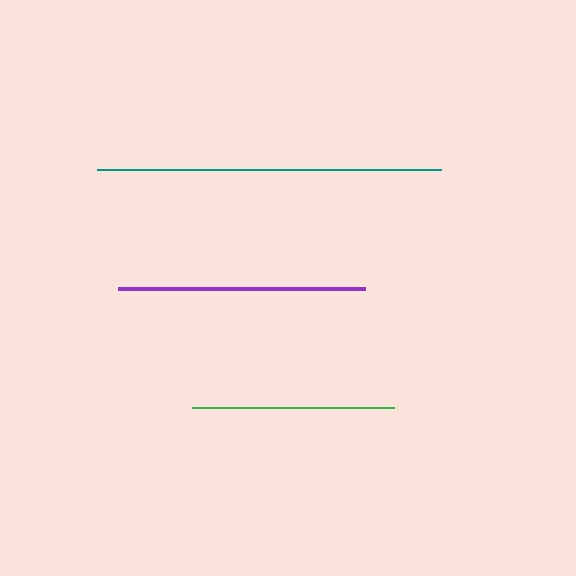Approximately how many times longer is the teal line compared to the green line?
The teal line is approximately 1.7 times the length of the green line.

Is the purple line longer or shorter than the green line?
The purple line is longer than the green line.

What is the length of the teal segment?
The teal segment is approximately 343 pixels long.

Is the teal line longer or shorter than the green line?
The teal line is longer than the green line.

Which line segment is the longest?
The teal line is the longest at approximately 343 pixels.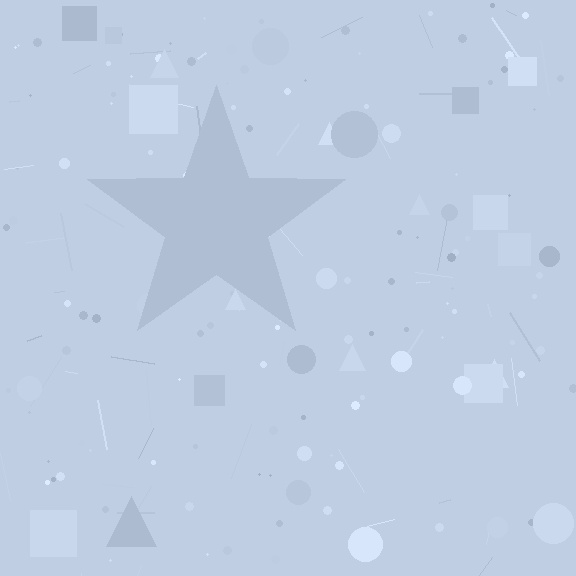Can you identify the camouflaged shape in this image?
The camouflaged shape is a star.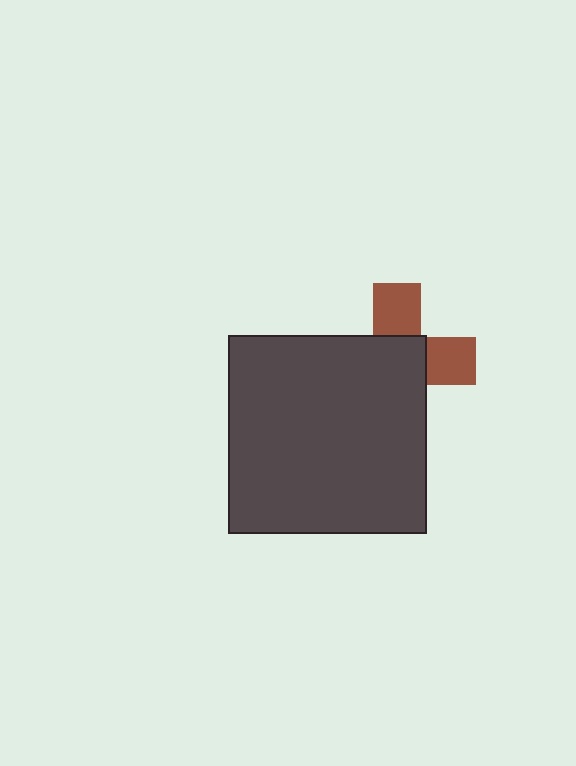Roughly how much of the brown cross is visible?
A small part of it is visible (roughly 38%).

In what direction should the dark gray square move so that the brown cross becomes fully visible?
The dark gray square should move toward the lower-left. That is the shortest direction to clear the overlap and leave the brown cross fully visible.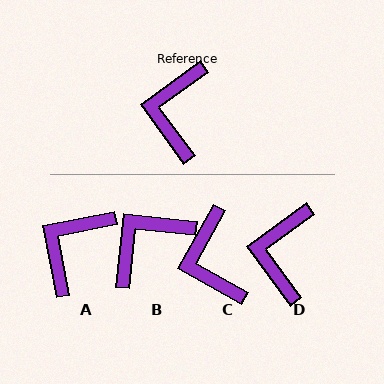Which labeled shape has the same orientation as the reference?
D.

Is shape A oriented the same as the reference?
No, it is off by about 25 degrees.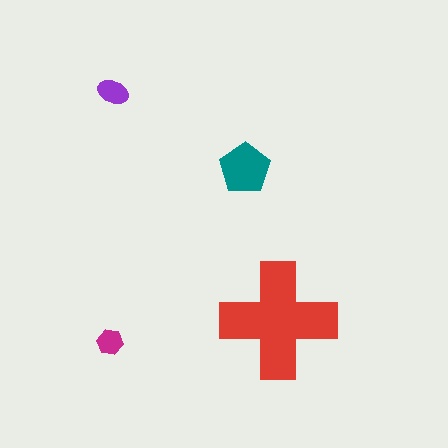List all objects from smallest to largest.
The magenta hexagon, the purple ellipse, the teal pentagon, the red cross.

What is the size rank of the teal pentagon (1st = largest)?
2nd.